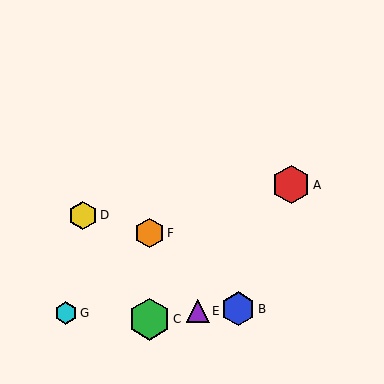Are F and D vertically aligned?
No, F is at x≈149 and D is at x≈83.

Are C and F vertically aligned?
Yes, both are at x≈149.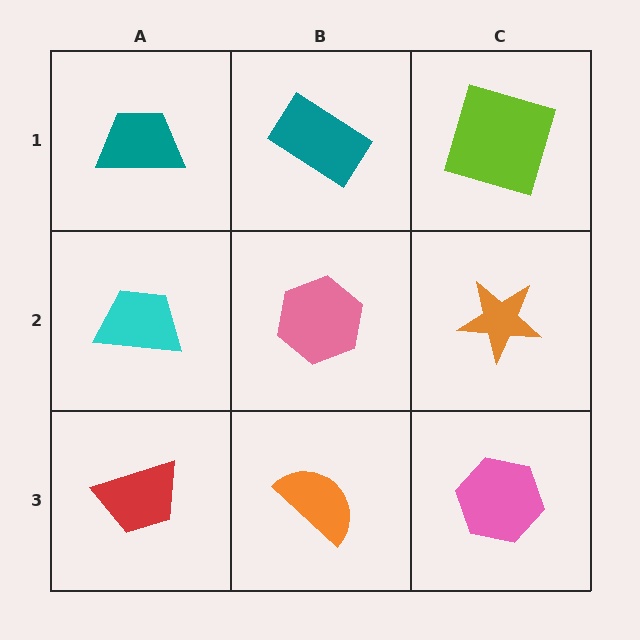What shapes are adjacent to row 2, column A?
A teal trapezoid (row 1, column A), a red trapezoid (row 3, column A), a pink hexagon (row 2, column B).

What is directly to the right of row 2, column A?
A pink hexagon.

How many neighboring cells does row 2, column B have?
4.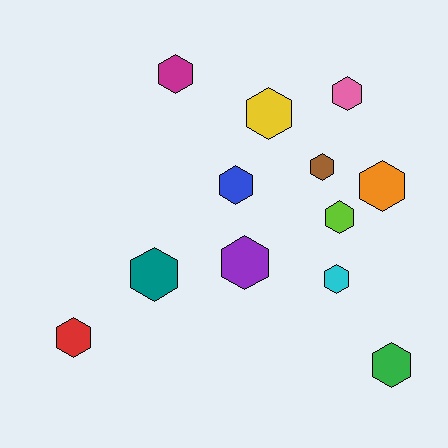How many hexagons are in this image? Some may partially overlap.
There are 12 hexagons.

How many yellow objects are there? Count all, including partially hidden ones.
There is 1 yellow object.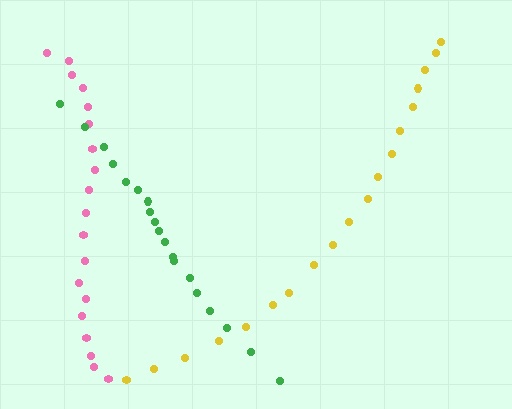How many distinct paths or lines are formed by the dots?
There are 3 distinct paths.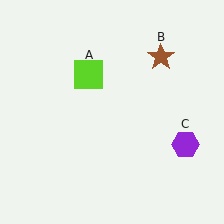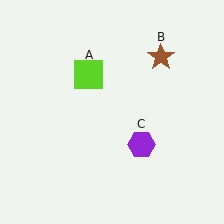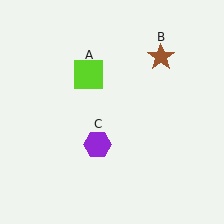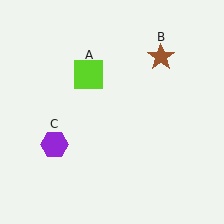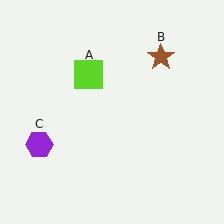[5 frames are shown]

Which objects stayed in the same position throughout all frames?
Lime square (object A) and brown star (object B) remained stationary.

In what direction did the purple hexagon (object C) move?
The purple hexagon (object C) moved left.